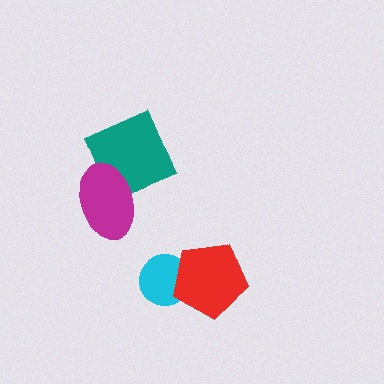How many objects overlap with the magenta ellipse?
1 object overlaps with the magenta ellipse.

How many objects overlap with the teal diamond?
1 object overlaps with the teal diamond.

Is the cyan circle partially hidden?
Yes, it is partially covered by another shape.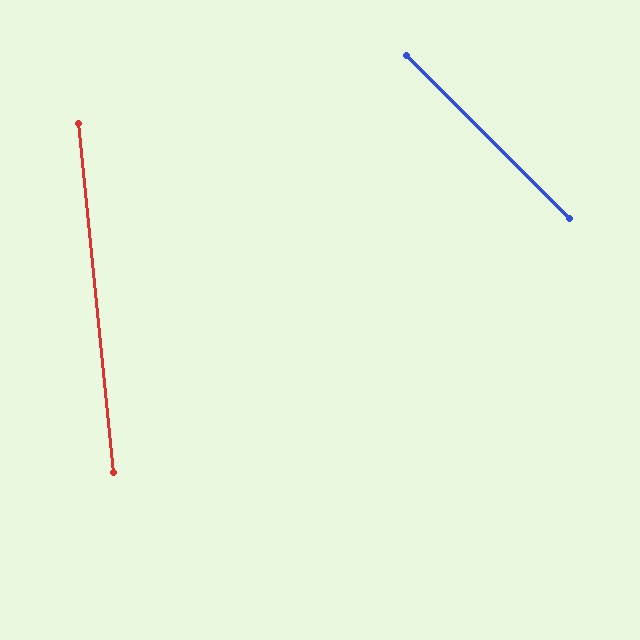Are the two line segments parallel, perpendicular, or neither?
Neither parallel nor perpendicular — they differ by about 39°.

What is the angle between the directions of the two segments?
Approximately 39 degrees.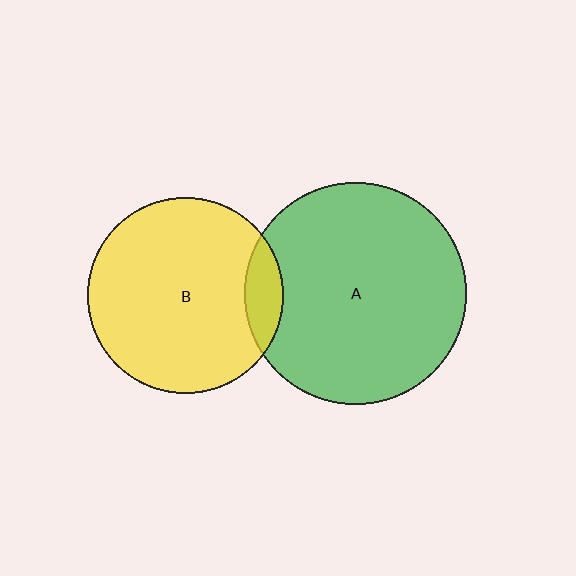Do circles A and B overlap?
Yes.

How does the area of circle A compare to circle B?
Approximately 1.3 times.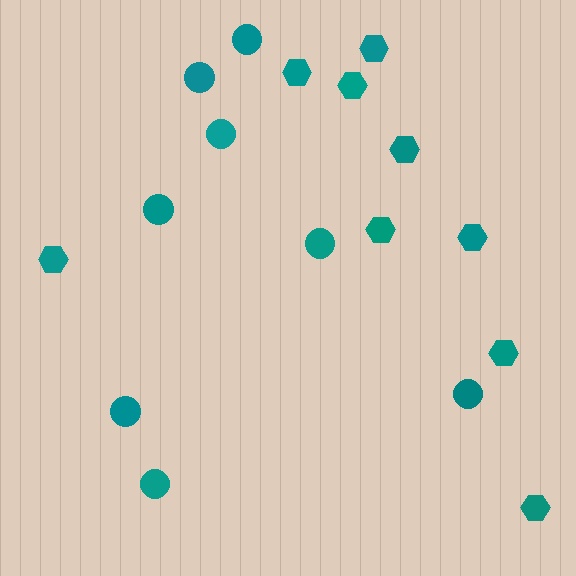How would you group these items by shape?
There are 2 groups: one group of hexagons (9) and one group of circles (8).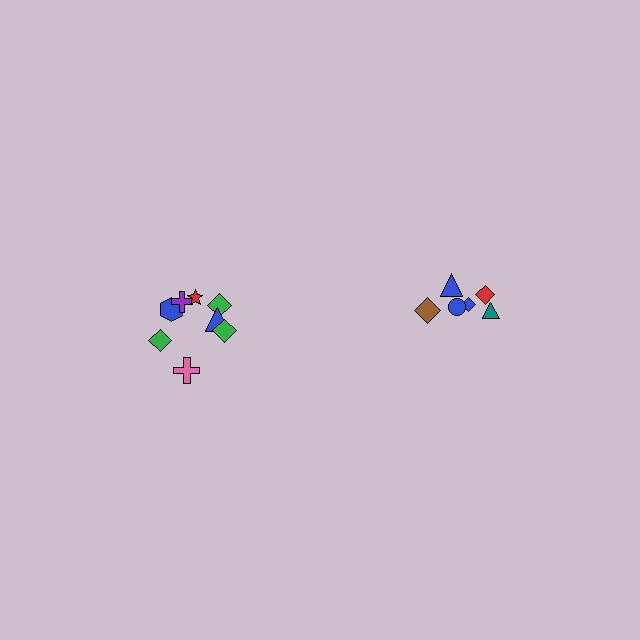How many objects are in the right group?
There are 6 objects.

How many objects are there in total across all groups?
There are 14 objects.